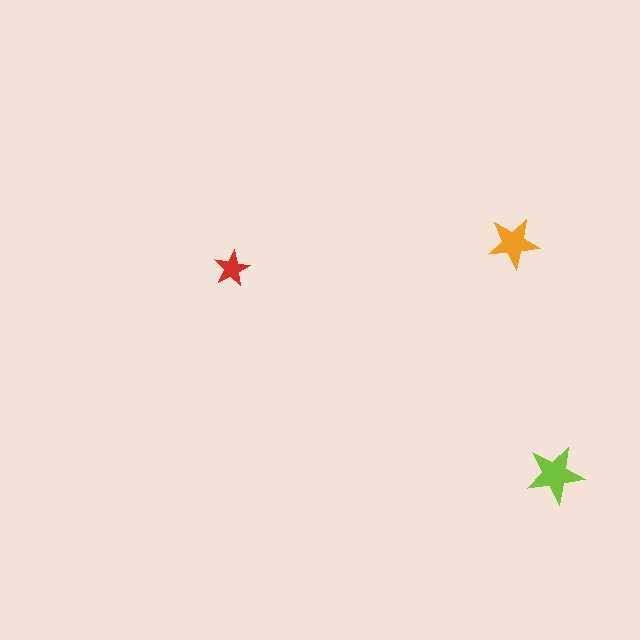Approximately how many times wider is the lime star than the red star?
About 1.5 times wider.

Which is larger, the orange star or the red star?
The orange one.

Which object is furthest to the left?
The red star is leftmost.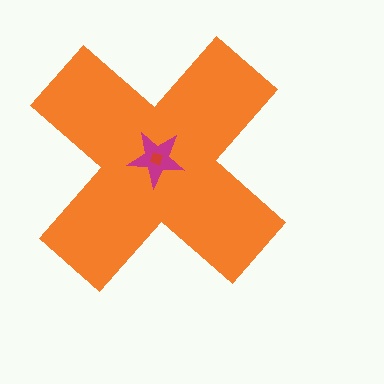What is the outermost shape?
The orange cross.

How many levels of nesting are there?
3.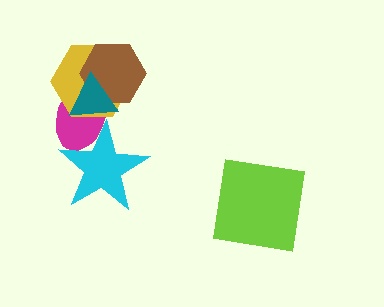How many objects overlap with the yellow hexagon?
3 objects overlap with the yellow hexagon.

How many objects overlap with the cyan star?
2 objects overlap with the cyan star.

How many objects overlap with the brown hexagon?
3 objects overlap with the brown hexagon.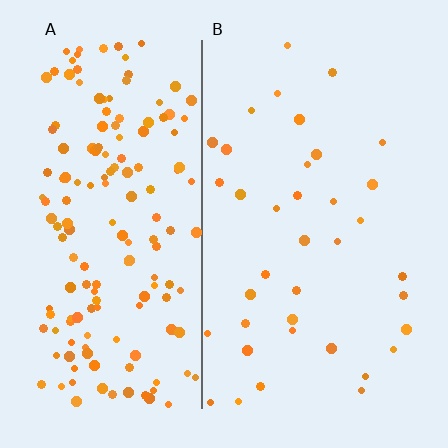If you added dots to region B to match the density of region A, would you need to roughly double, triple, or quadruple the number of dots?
Approximately quadruple.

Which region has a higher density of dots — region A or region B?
A (the left).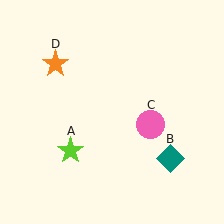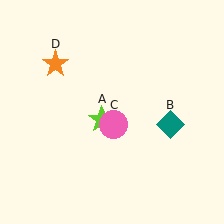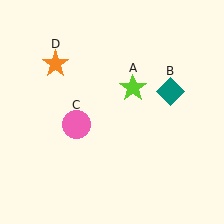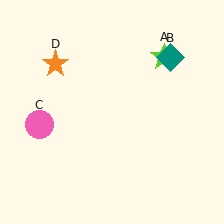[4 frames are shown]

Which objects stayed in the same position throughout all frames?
Orange star (object D) remained stationary.